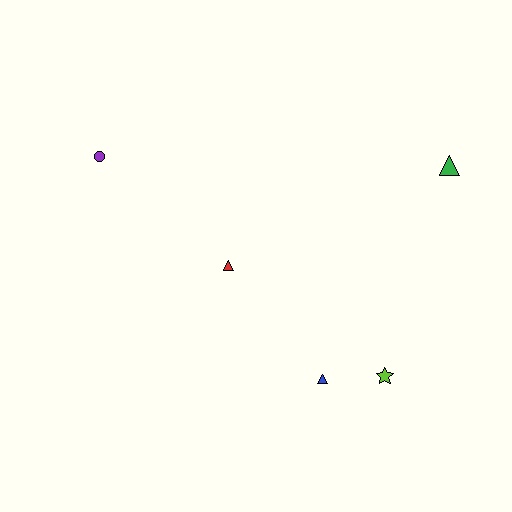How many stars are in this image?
There is 1 star.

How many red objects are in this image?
There is 1 red object.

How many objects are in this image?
There are 5 objects.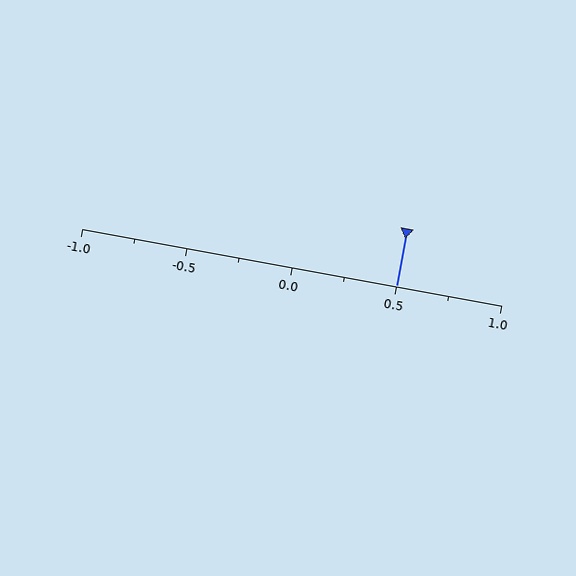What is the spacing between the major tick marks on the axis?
The major ticks are spaced 0.5 apart.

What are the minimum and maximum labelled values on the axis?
The axis runs from -1.0 to 1.0.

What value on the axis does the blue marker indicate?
The marker indicates approximately 0.5.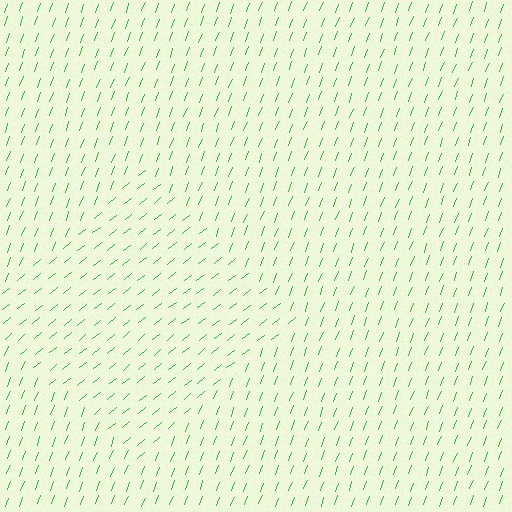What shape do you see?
I see a diamond.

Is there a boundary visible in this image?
Yes, there is a texture boundary formed by a change in line orientation.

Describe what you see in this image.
The image is filled with small green line segments. A diamond region in the image has lines oriented differently from the surrounding lines, creating a visible texture boundary.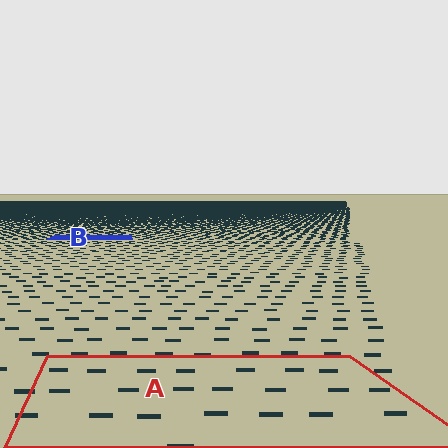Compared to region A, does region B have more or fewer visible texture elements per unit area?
Region B has more texture elements per unit area — they are packed more densely because it is farther away.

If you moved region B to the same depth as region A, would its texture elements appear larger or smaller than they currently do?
They would appear larger. At a closer depth, the same texture elements are projected at a bigger on-screen size.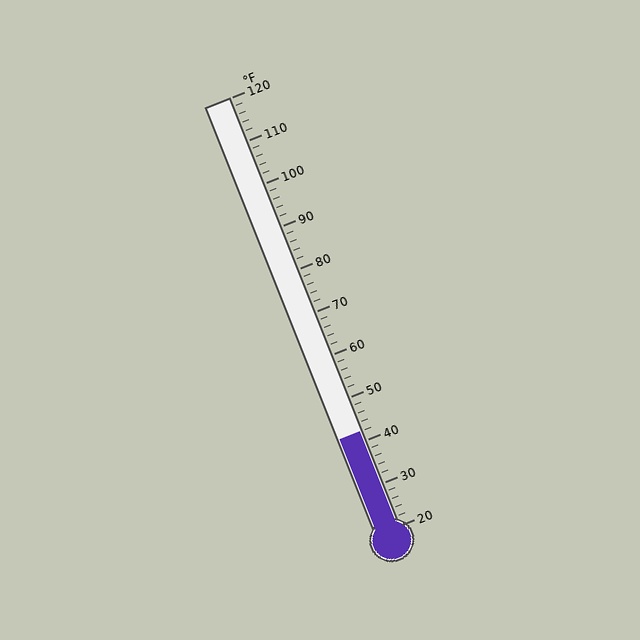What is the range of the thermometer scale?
The thermometer scale ranges from 20°F to 120°F.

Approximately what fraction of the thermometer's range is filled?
The thermometer is filled to approximately 20% of its range.